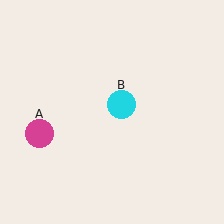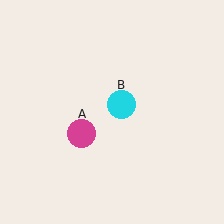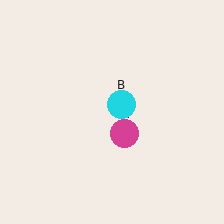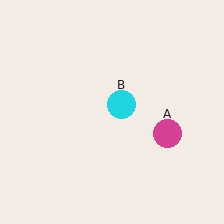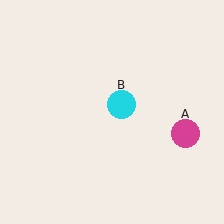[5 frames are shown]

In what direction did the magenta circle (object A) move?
The magenta circle (object A) moved right.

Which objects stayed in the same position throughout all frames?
Cyan circle (object B) remained stationary.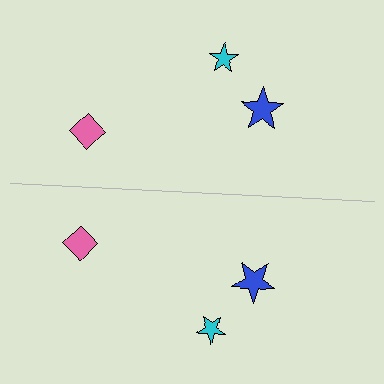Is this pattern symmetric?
Yes, this pattern has bilateral (reflection) symmetry.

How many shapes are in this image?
There are 6 shapes in this image.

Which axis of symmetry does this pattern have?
The pattern has a horizontal axis of symmetry running through the center of the image.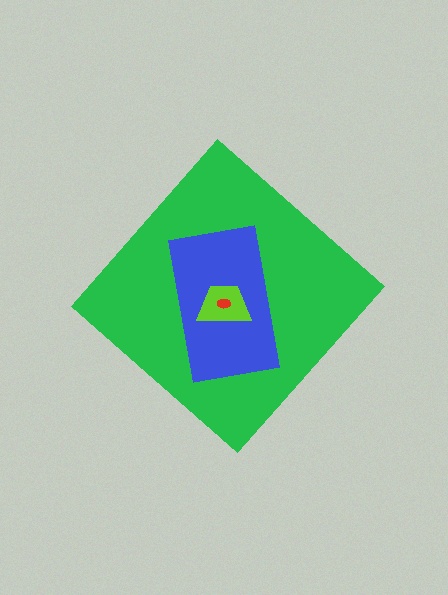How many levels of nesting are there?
4.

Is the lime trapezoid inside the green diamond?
Yes.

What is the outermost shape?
The green diamond.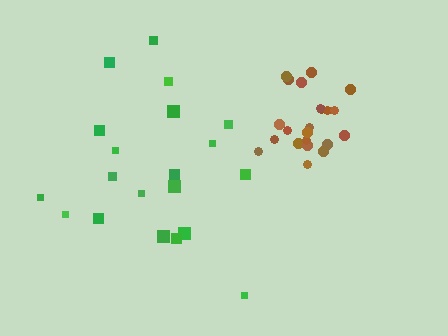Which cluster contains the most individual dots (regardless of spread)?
Brown (22).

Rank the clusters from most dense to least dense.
brown, green.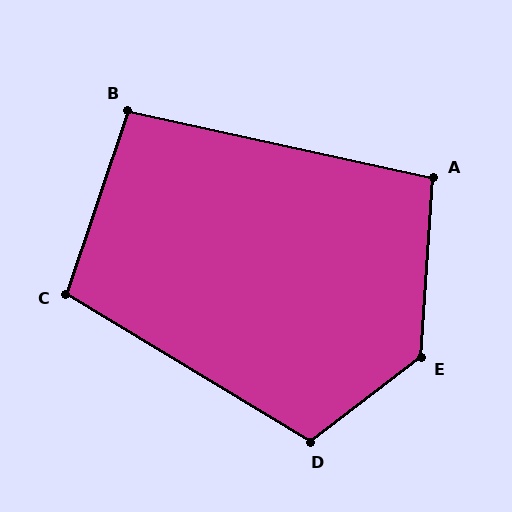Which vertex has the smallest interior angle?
B, at approximately 96 degrees.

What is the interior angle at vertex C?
Approximately 102 degrees (obtuse).